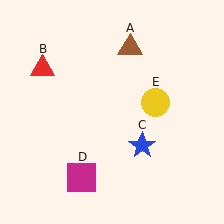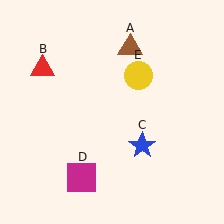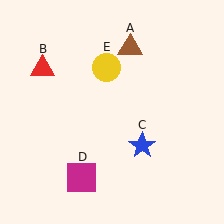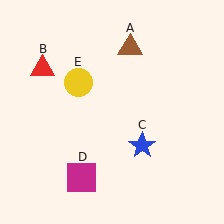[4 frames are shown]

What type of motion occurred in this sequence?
The yellow circle (object E) rotated counterclockwise around the center of the scene.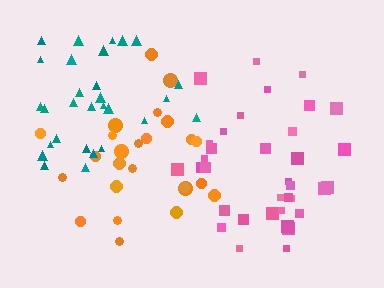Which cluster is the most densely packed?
Teal.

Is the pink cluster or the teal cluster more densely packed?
Teal.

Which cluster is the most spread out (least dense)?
Orange.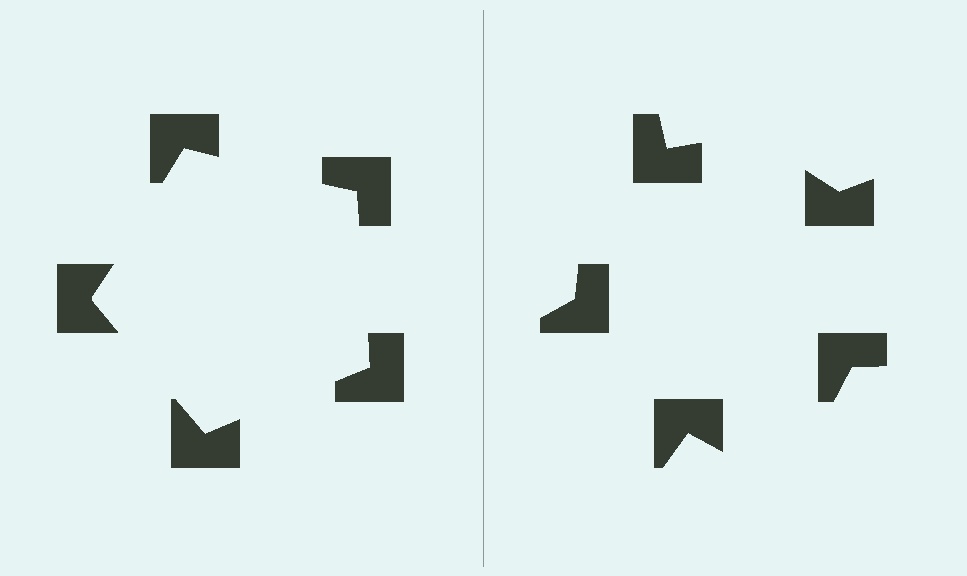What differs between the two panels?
The notched squares are positioned identically on both sides; only the wedge orientations differ. On the left they align to a pentagon; on the right they are misaligned.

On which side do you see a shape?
An illusory pentagon appears on the left side. On the right side the wedge cuts are rotated, so no coherent shape forms.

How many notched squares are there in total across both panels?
10 — 5 on each side.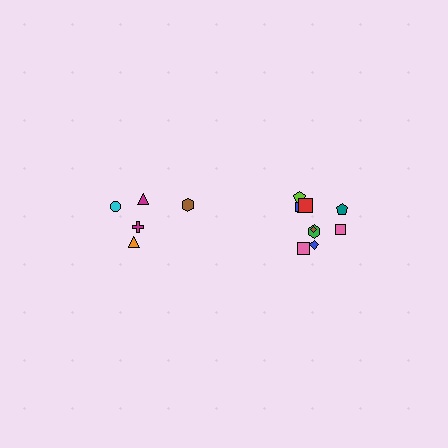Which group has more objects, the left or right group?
The right group.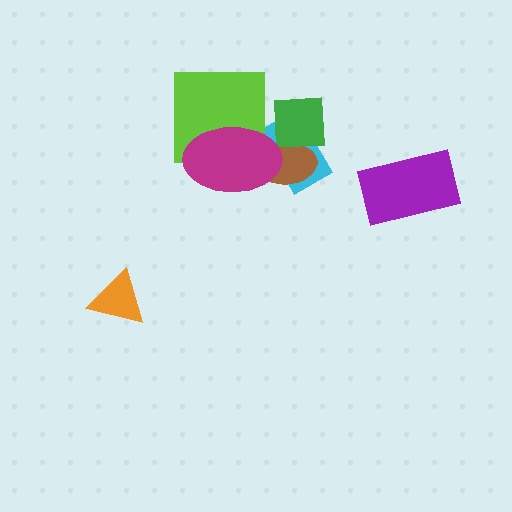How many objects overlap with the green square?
2 objects overlap with the green square.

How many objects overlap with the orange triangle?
0 objects overlap with the orange triangle.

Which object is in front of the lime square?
The magenta ellipse is in front of the lime square.